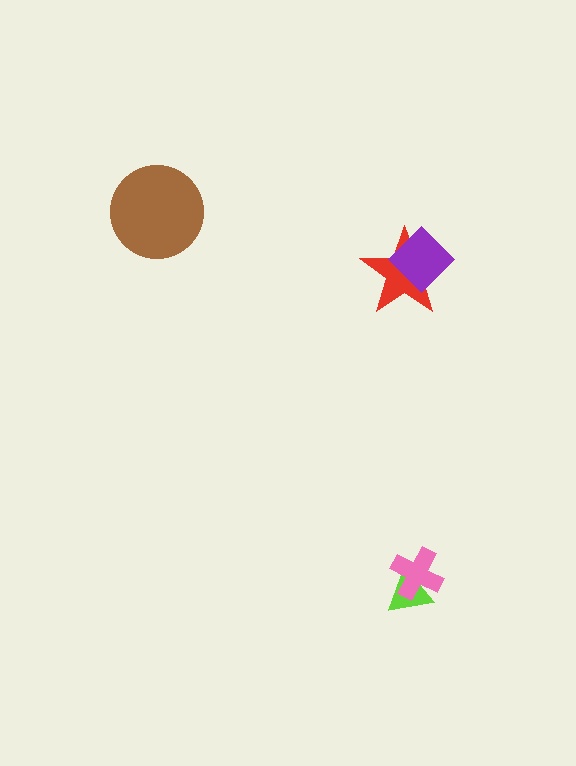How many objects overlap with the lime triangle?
1 object overlaps with the lime triangle.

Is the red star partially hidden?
Yes, it is partially covered by another shape.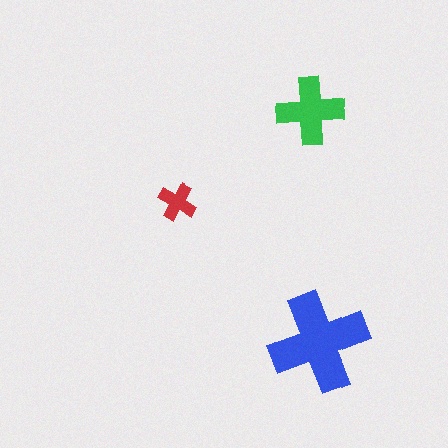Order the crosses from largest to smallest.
the blue one, the green one, the red one.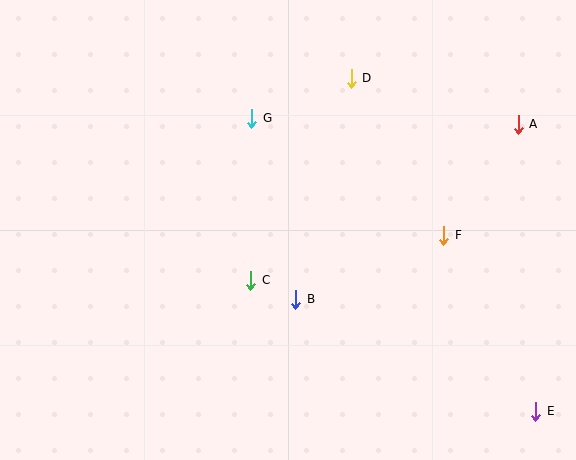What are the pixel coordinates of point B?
Point B is at (296, 299).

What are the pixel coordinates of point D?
Point D is at (351, 78).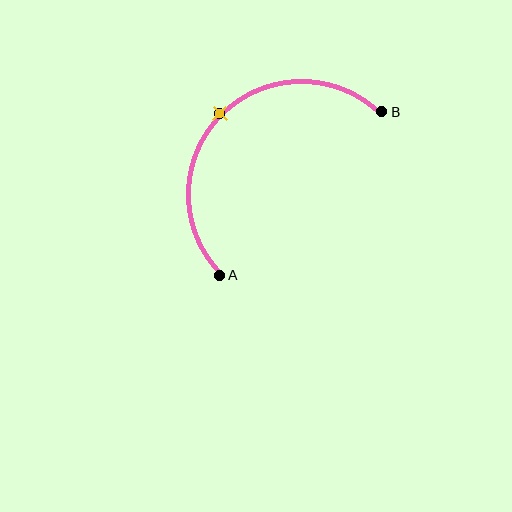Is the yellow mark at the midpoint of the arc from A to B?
Yes. The yellow mark lies on the arc at equal arc-length from both A and B — it is the arc midpoint.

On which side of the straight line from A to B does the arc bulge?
The arc bulges above and to the left of the straight line connecting A and B.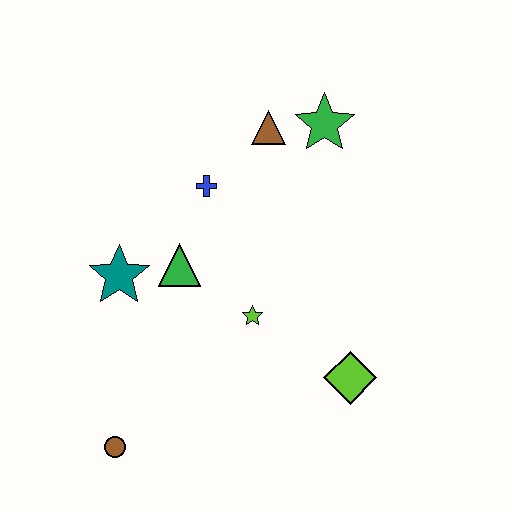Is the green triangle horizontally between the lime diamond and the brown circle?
Yes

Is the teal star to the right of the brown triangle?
No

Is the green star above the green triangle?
Yes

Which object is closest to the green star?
The brown triangle is closest to the green star.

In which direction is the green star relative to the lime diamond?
The green star is above the lime diamond.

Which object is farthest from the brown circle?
The green star is farthest from the brown circle.